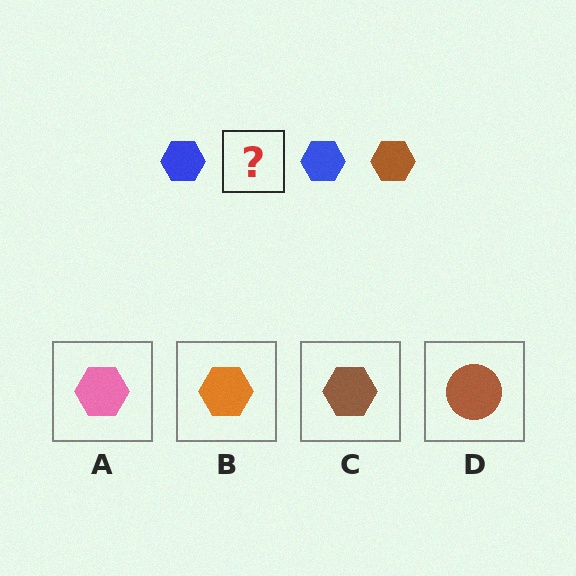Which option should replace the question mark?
Option C.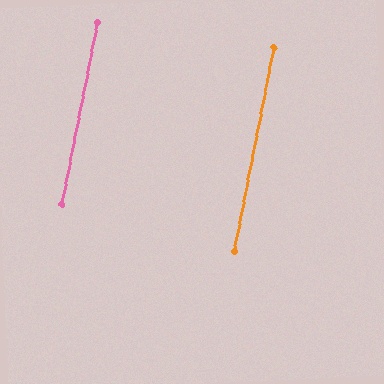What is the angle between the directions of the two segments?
Approximately 0 degrees.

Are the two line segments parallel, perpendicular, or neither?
Parallel — their directions differ by only 0.4°.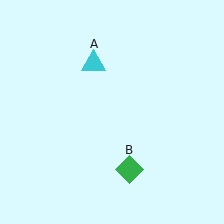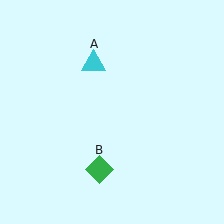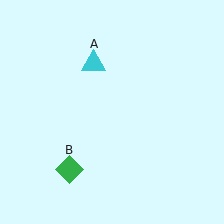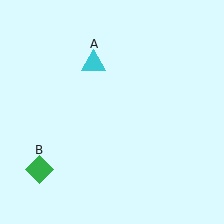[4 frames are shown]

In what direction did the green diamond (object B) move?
The green diamond (object B) moved left.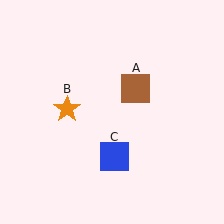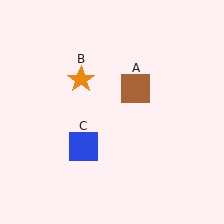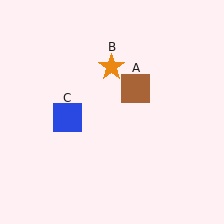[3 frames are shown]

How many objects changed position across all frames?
2 objects changed position: orange star (object B), blue square (object C).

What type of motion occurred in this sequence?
The orange star (object B), blue square (object C) rotated clockwise around the center of the scene.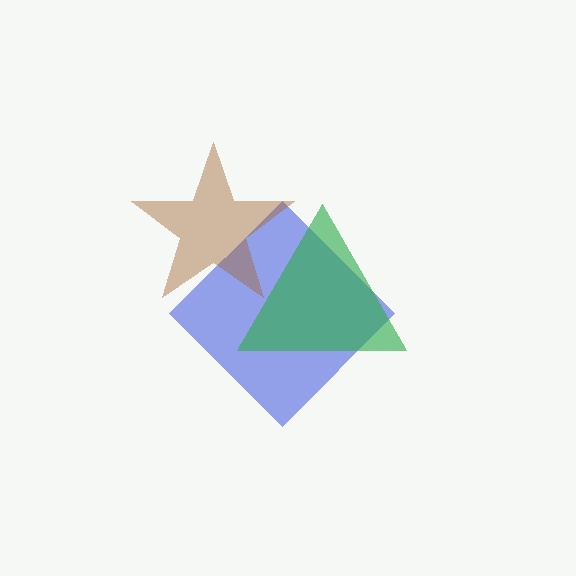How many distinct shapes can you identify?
There are 3 distinct shapes: a blue diamond, a brown star, a green triangle.